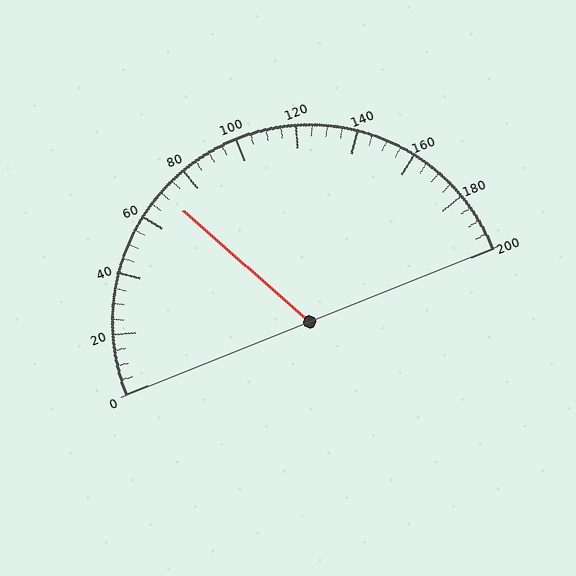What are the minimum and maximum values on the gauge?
The gauge ranges from 0 to 200.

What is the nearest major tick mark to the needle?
The nearest major tick mark is 80.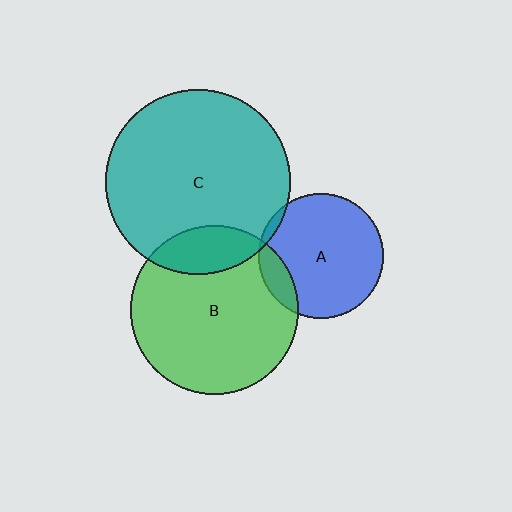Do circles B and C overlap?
Yes.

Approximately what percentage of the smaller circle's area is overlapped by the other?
Approximately 20%.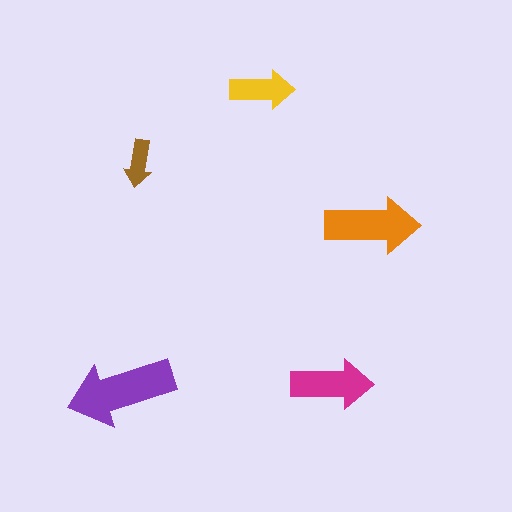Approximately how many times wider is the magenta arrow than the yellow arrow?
About 1.5 times wider.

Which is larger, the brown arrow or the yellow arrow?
The yellow one.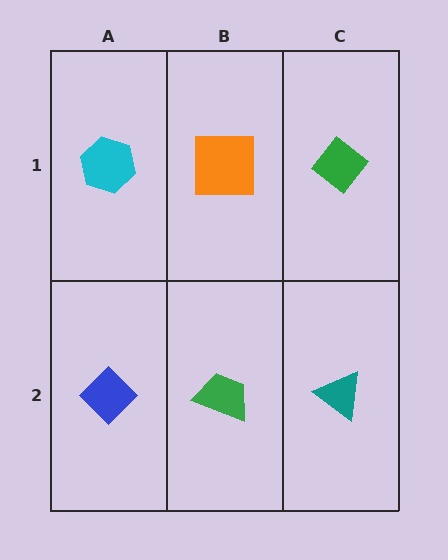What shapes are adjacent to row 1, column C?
A teal triangle (row 2, column C), an orange square (row 1, column B).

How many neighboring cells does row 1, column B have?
3.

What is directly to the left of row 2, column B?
A blue diamond.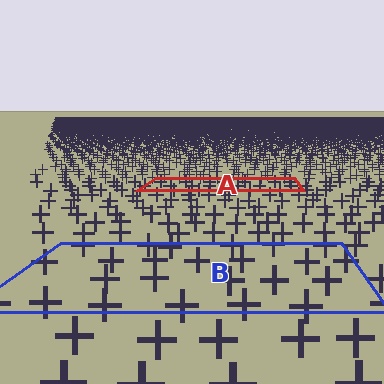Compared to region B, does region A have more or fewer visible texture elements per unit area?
Region A has more texture elements per unit area — they are packed more densely because it is farther away.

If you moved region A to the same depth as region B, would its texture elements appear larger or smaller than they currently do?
They would appear larger. At a closer depth, the same texture elements are projected at a bigger on-screen size.